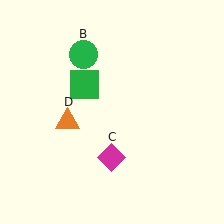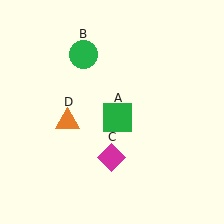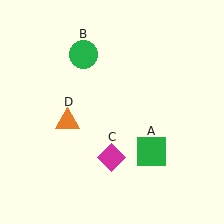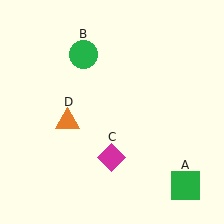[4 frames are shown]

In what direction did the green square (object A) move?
The green square (object A) moved down and to the right.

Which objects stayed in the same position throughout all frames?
Green circle (object B) and magenta diamond (object C) and orange triangle (object D) remained stationary.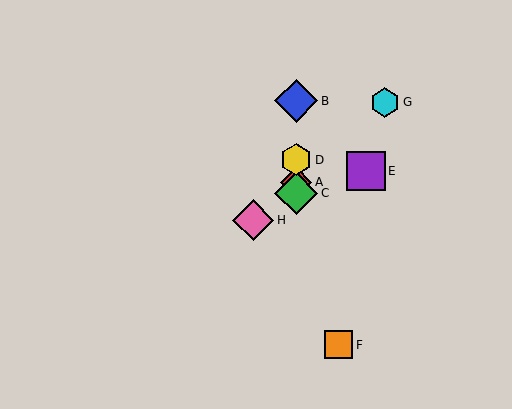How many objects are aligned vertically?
4 objects (A, B, C, D) are aligned vertically.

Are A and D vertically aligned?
Yes, both are at x≈296.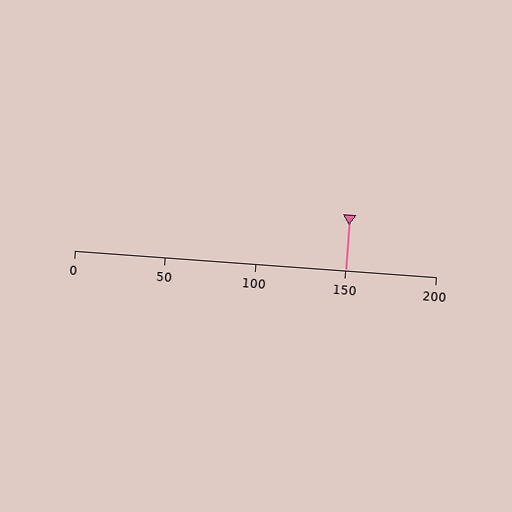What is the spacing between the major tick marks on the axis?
The major ticks are spaced 50 apart.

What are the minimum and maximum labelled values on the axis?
The axis runs from 0 to 200.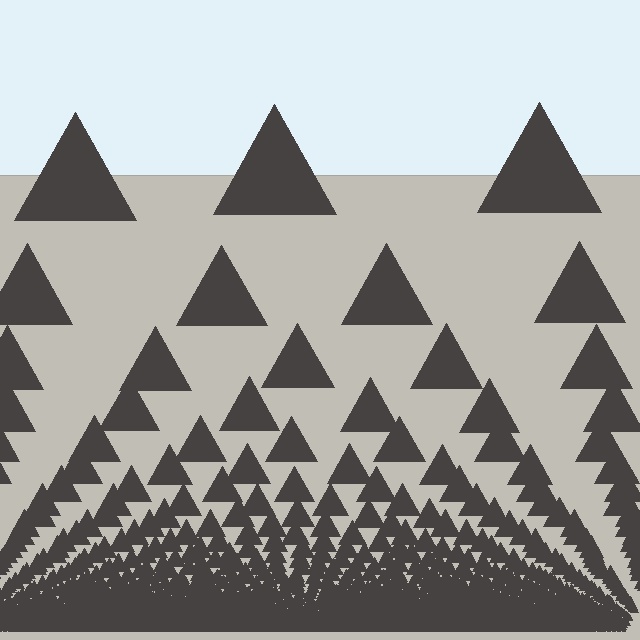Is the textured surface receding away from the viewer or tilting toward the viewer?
The surface appears to tilt toward the viewer. Texture elements get larger and sparser toward the top.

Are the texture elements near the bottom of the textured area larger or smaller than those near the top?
Smaller. The gradient is inverted — elements near the bottom are smaller and denser.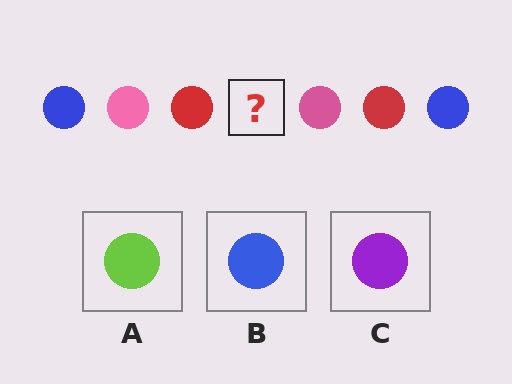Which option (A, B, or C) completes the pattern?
B.